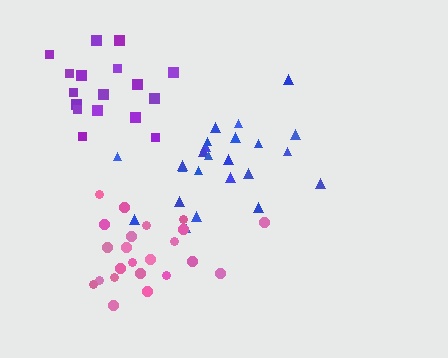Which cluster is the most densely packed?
Blue.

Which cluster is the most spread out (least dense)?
Purple.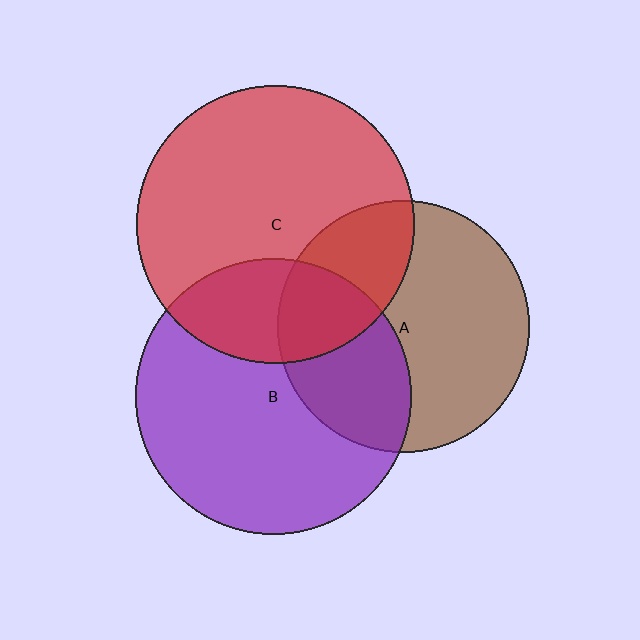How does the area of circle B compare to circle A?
Approximately 1.2 times.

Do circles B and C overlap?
Yes.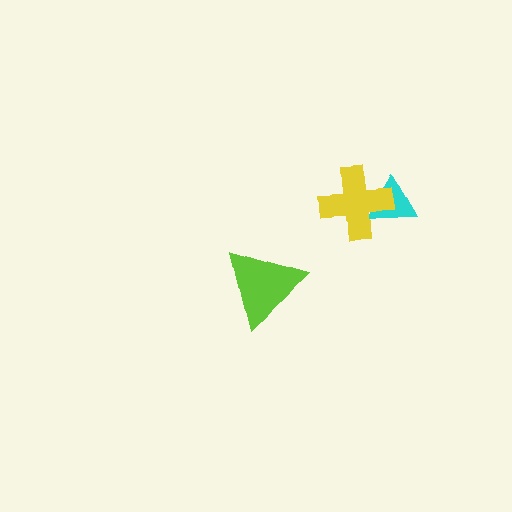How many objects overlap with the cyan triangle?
1 object overlaps with the cyan triangle.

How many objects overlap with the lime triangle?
0 objects overlap with the lime triangle.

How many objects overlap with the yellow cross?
1 object overlaps with the yellow cross.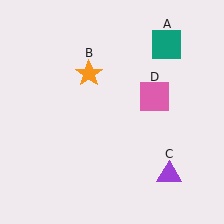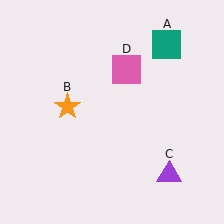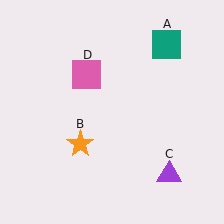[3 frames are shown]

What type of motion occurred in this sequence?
The orange star (object B), pink square (object D) rotated counterclockwise around the center of the scene.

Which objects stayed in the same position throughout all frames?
Teal square (object A) and purple triangle (object C) remained stationary.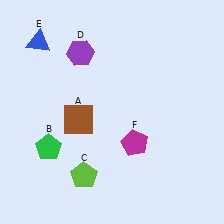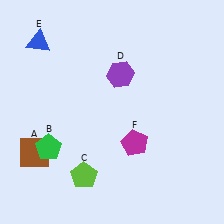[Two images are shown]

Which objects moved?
The objects that moved are: the brown square (A), the purple hexagon (D).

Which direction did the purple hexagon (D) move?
The purple hexagon (D) moved right.